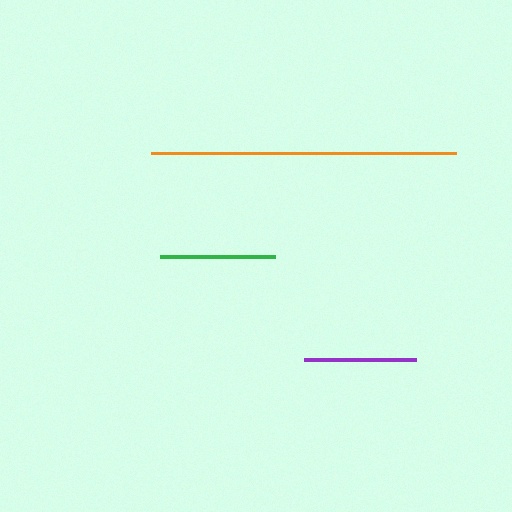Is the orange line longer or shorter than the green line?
The orange line is longer than the green line.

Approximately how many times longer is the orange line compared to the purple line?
The orange line is approximately 2.7 times the length of the purple line.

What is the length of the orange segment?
The orange segment is approximately 305 pixels long.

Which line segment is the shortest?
The purple line is the shortest at approximately 112 pixels.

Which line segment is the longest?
The orange line is the longest at approximately 305 pixels.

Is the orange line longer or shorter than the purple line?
The orange line is longer than the purple line.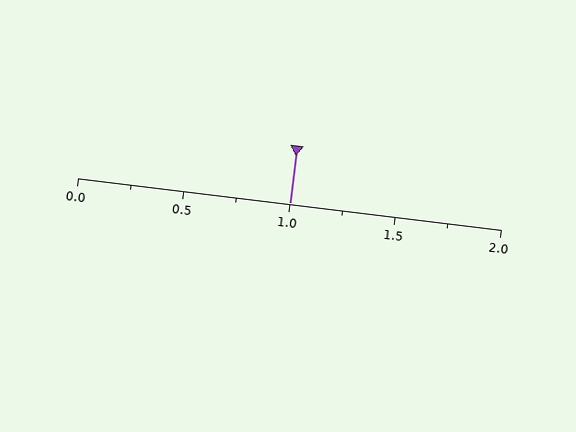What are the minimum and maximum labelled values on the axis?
The axis runs from 0.0 to 2.0.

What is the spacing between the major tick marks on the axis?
The major ticks are spaced 0.5 apart.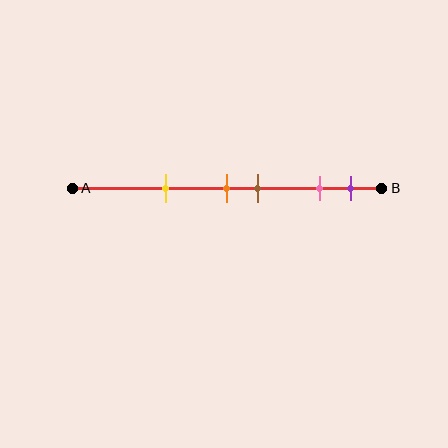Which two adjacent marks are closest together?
The orange and brown marks are the closest adjacent pair.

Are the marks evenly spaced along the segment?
No, the marks are not evenly spaced.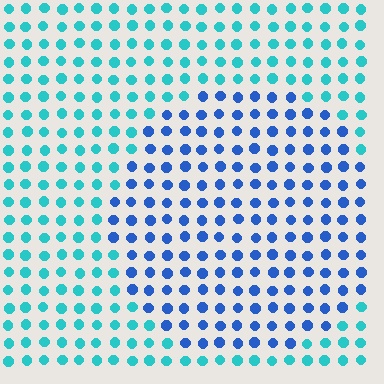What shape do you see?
I see a circle.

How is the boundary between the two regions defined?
The boundary is defined purely by a slight shift in hue (about 41 degrees). Spacing, size, and orientation are identical on both sides.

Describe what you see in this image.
The image is filled with small cyan elements in a uniform arrangement. A circle-shaped region is visible where the elements are tinted to a slightly different hue, forming a subtle color boundary.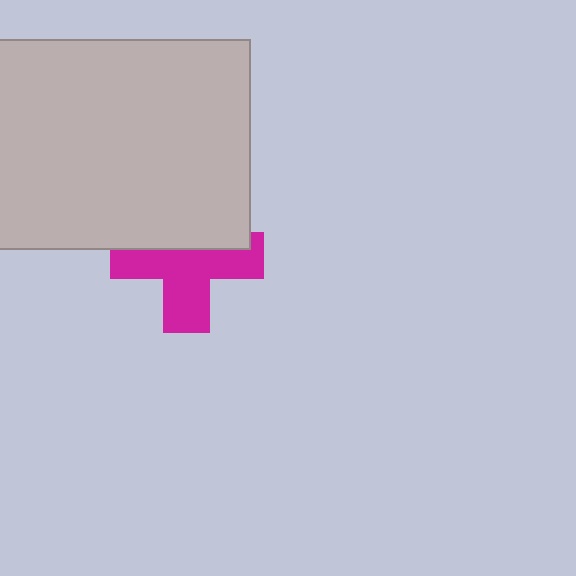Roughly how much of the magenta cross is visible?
About half of it is visible (roughly 60%).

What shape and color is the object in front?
The object in front is a light gray rectangle.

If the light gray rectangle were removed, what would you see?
You would see the complete magenta cross.